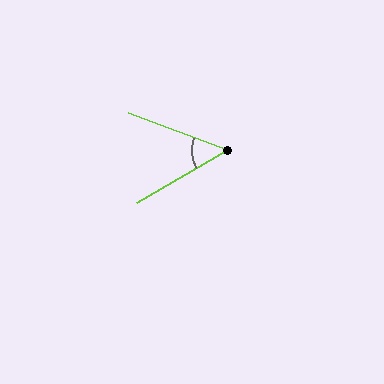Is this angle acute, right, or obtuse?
It is acute.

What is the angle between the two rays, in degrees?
Approximately 51 degrees.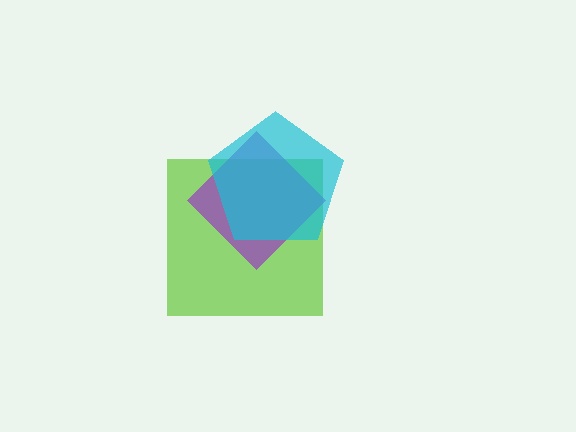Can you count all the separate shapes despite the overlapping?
Yes, there are 3 separate shapes.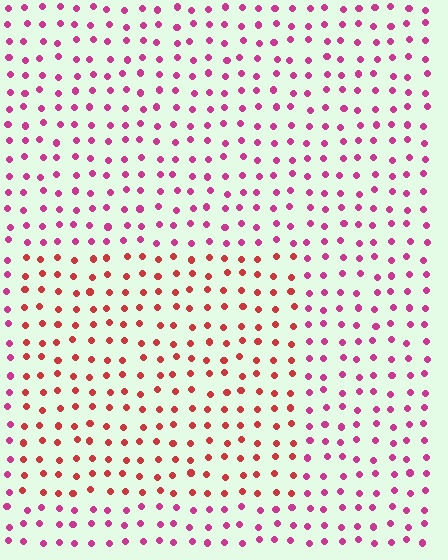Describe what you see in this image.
The image is filled with small magenta elements in a uniform arrangement. A rectangle-shaped region is visible where the elements are tinted to a slightly different hue, forming a subtle color boundary.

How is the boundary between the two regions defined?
The boundary is defined purely by a slight shift in hue (about 35 degrees). Spacing, size, and orientation are identical on both sides.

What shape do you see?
I see a rectangle.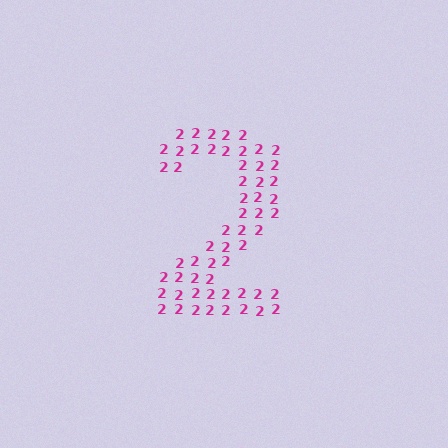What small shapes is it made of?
It is made of small digit 2's.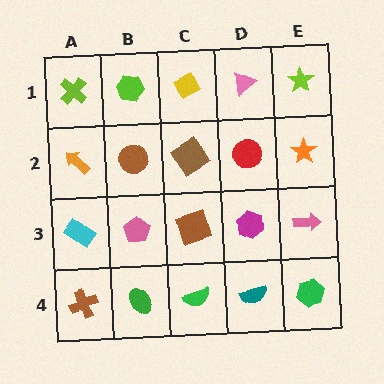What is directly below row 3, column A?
A brown cross.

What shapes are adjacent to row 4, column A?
A cyan rectangle (row 3, column A), a green ellipse (row 4, column B).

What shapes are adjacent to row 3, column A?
An orange arrow (row 2, column A), a brown cross (row 4, column A), a pink pentagon (row 3, column B).